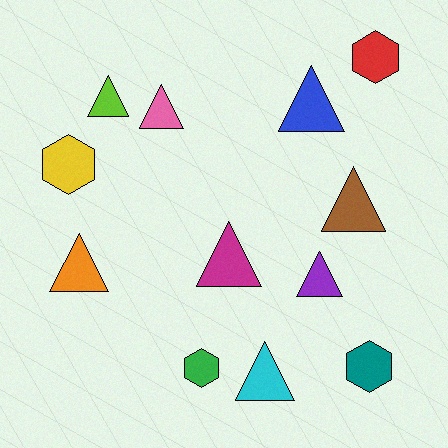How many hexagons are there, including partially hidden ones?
There are 4 hexagons.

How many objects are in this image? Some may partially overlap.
There are 12 objects.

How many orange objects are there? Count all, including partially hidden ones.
There is 1 orange object.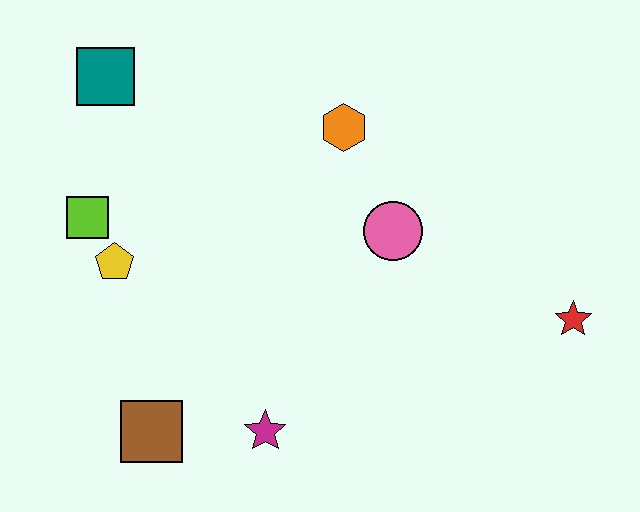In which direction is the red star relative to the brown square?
The red star is to the right of the brown square.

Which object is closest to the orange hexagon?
The pink circle is closest to the orange hexagon.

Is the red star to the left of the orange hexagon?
No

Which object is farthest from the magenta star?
The teal square is farthest from the magenta star.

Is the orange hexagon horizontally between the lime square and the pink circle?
Yes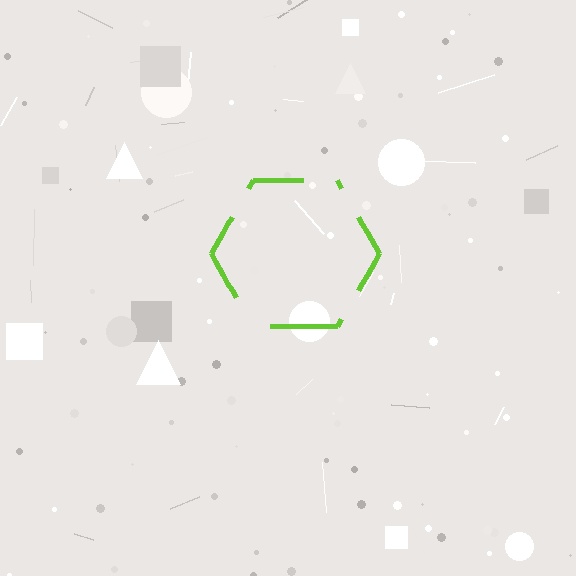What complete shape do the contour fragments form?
The contour fragments form a hexagon.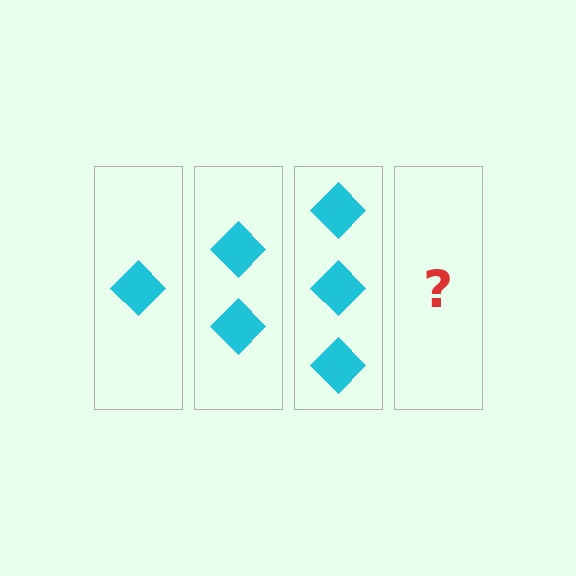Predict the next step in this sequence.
The next step is 4 diamonds.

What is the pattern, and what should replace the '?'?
The pattern is that each step adds one more diamond. The '?' should be 4 diamonds.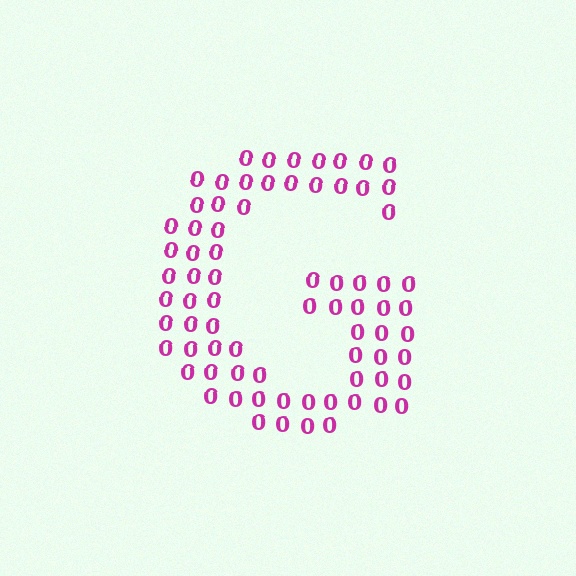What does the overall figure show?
The overall figure shows the letter G.